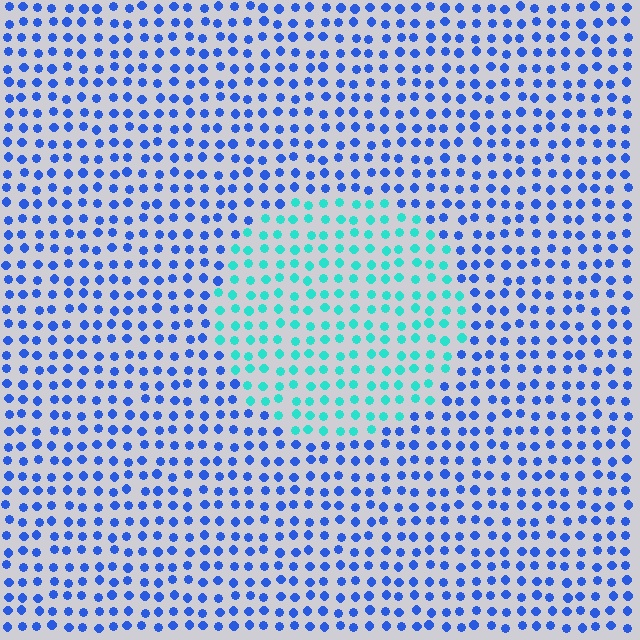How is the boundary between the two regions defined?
The boundary is defined purely by a slight shift in hue (about 51 degrees). Spacing, size, and orientation are identical on both sides.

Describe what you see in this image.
The image is filled with small blue elements in a uniform arrangement. A circle-shaped region is visible where the elements are tinted to a slightly different hue, forming a subtle color boundary.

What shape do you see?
I see a circle.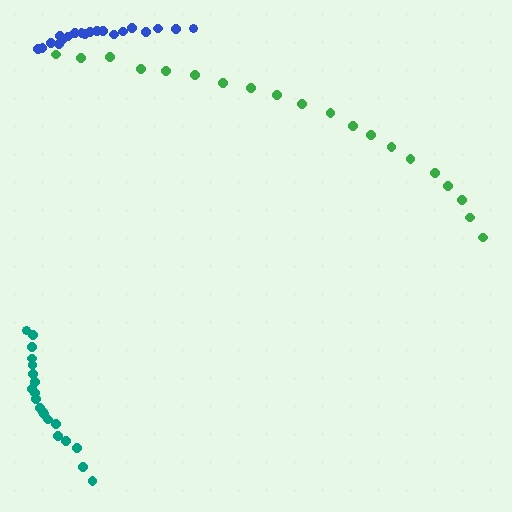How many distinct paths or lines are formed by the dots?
There are 3 distinct paths.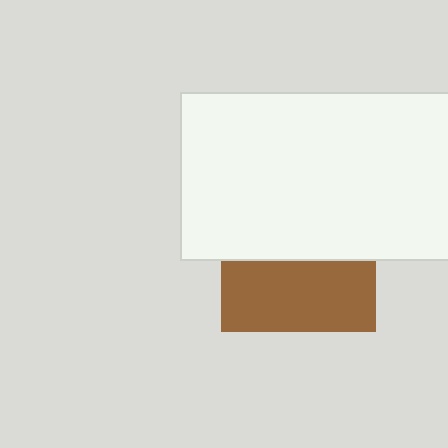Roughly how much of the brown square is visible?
About half of it is visible (roughly 45%).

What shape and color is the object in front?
The object in front is a white rectangle.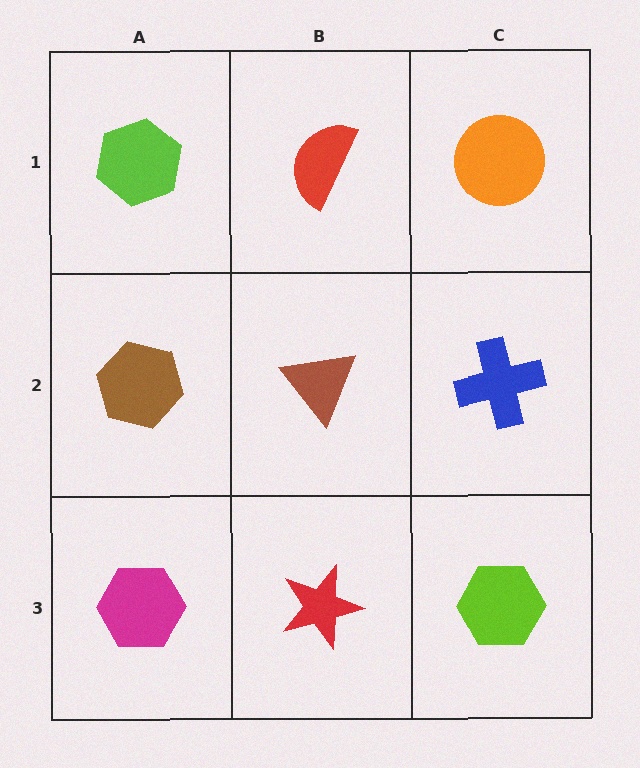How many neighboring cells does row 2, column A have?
3.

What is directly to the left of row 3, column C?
A red star.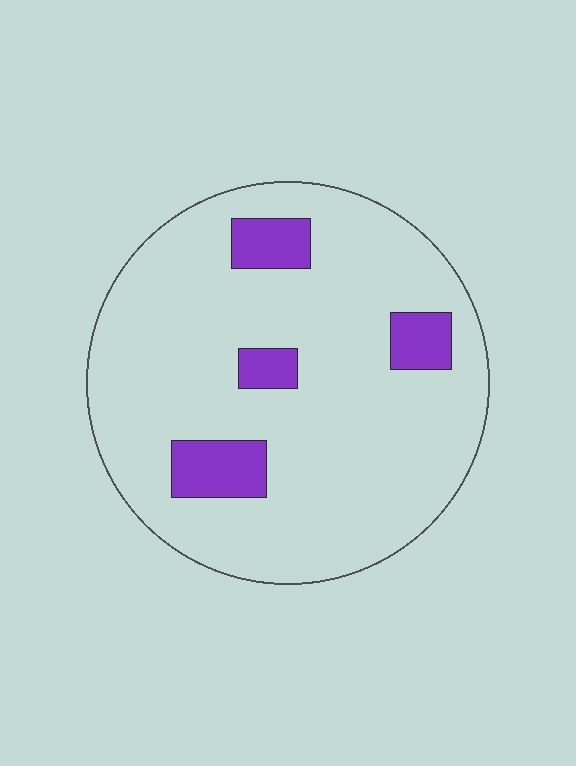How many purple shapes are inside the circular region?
4.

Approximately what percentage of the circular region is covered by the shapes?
Approximately 10%.